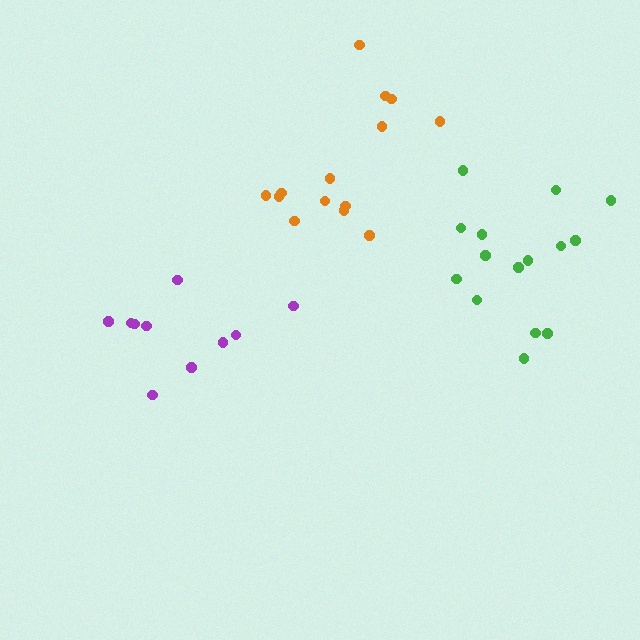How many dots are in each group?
Group 1: 15 dots, Group 2: 14 dots, Group 3: 10 dots (39 total).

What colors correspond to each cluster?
The clusters are colored: green, orange, purple.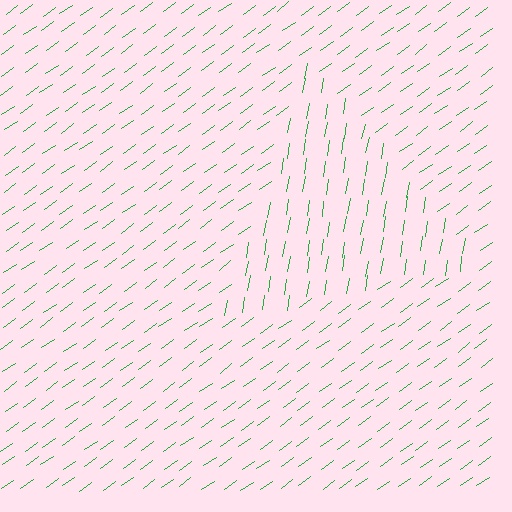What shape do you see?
I see a triangle.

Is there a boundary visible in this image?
Yes, there is a texture boundary formed by a change in line orientation.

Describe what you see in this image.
The image is filled with small green line segments. A triangle region in the image has lines oriented differently from the surrounding lines, creating a visible texture boundary.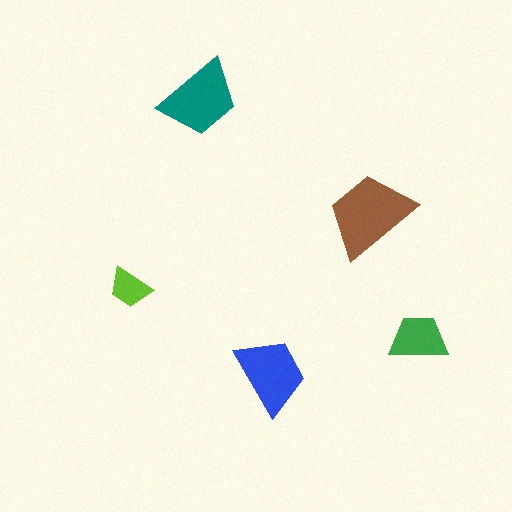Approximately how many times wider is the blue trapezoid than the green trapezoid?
About 1.5 times wider.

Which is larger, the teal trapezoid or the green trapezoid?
The teal one.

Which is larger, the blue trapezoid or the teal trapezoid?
The teal one.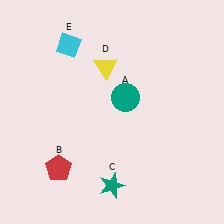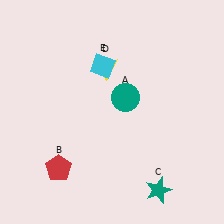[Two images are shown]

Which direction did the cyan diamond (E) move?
The cyan diamond (E) moved right.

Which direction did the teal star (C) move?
The teal star (C) moved right.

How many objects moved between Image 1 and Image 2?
2 objects moved between the two images.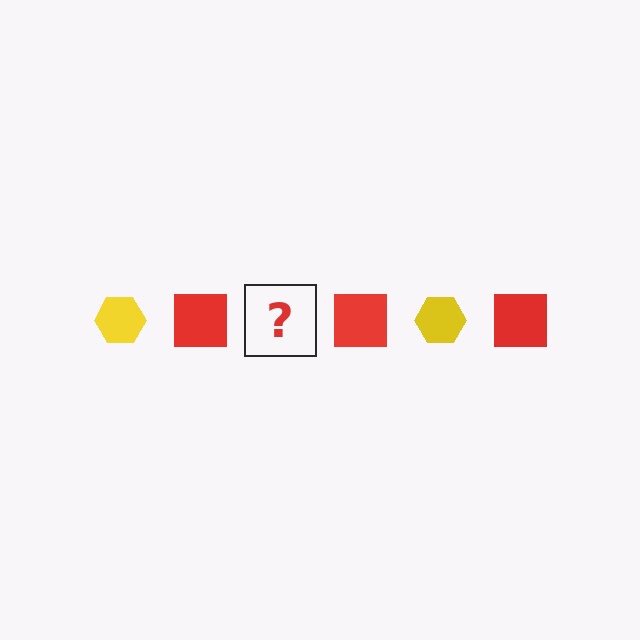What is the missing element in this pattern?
The missing element is a yellow hexagon.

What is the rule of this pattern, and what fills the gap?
The rule is that the pattern alternates between yellow hexagon and red square. The gap should be filled with a yellow hexagon.